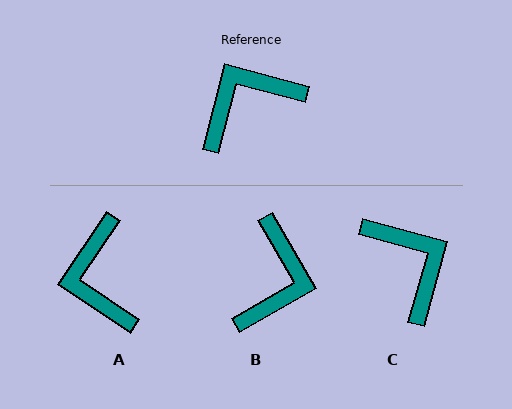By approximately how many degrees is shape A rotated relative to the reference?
Approximately 71 degrees counter-clockwise.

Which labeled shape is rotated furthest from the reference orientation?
B, about 135 degrees away.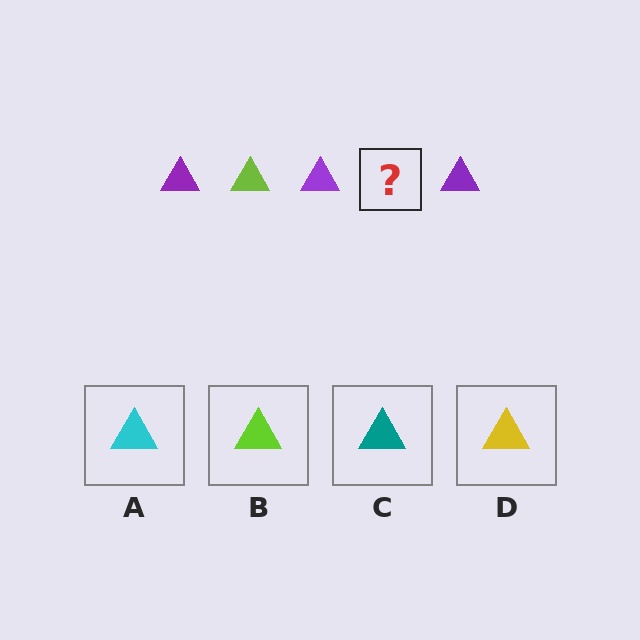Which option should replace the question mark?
Option B.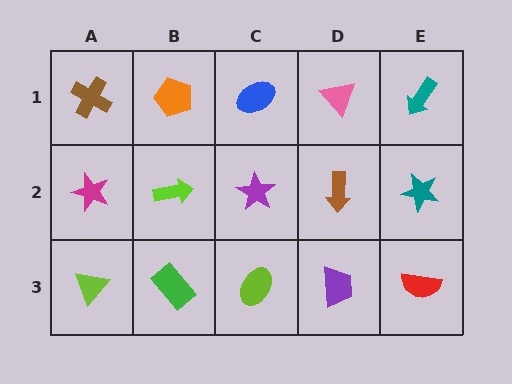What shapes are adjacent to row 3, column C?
A purple star (row 2, column C), a green rectangle (row 3, column B), a purple trapezoid (row 3, column D).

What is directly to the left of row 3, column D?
A lime ellipse.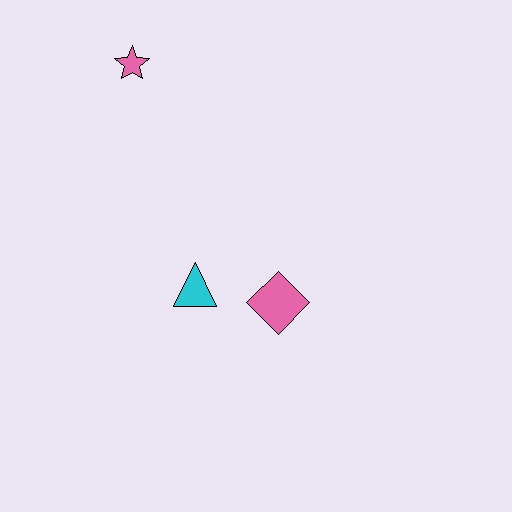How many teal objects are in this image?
There are no teal objects.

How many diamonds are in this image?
There is 1 diamond.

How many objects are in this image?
There are 3 objects.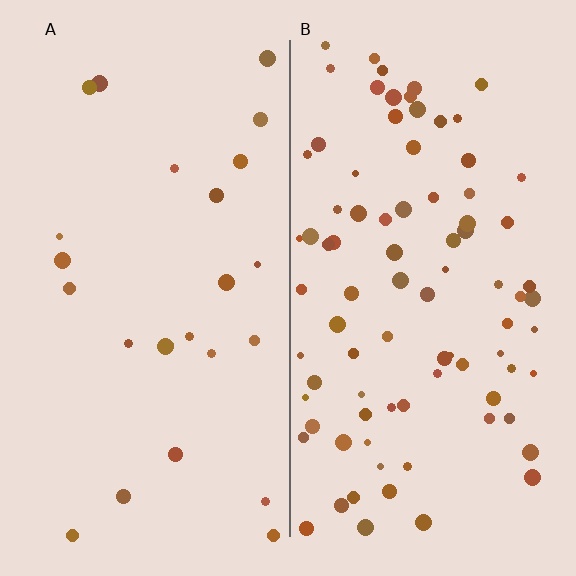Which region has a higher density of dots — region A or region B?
B (the right).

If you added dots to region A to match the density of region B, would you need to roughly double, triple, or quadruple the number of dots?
Approximately quadruple.